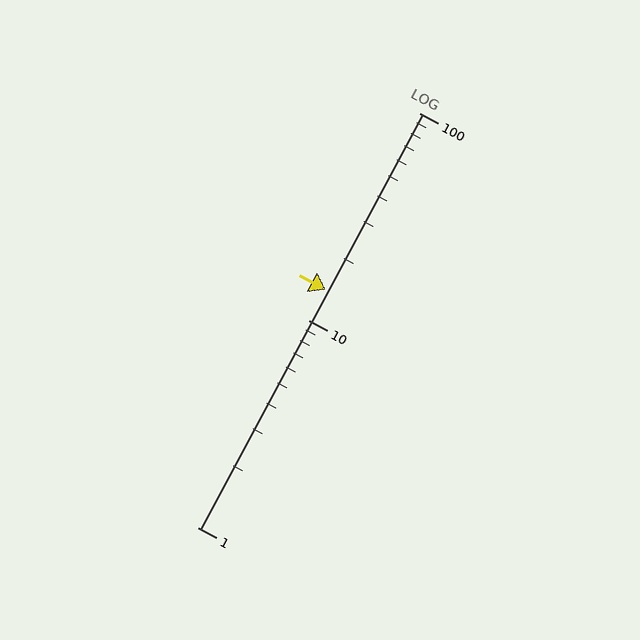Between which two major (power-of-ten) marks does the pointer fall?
The pointer is between 10 and 100.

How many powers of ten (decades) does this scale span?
The scale spans 2 decades, from 1 to 100.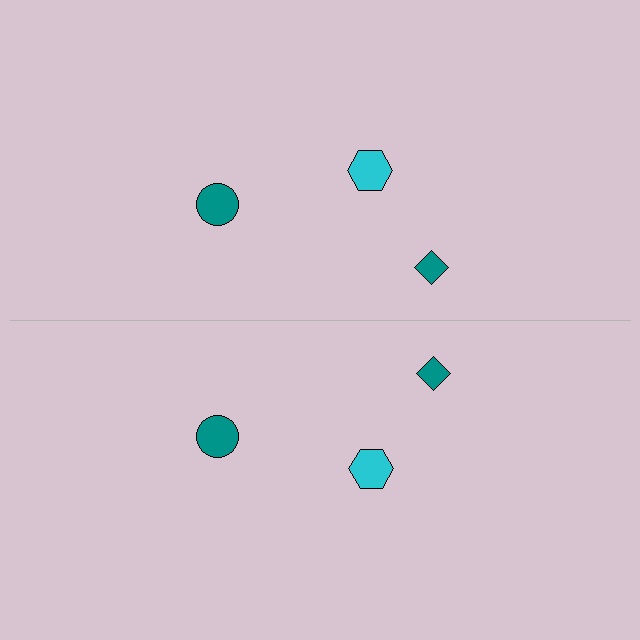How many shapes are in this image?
There are 6 shapes in this image.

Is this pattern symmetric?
Yes, this pattern has bilateral (reflection) symmetry.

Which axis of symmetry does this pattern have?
The pattern has a horizontal axis of symmetry running through the center of the image.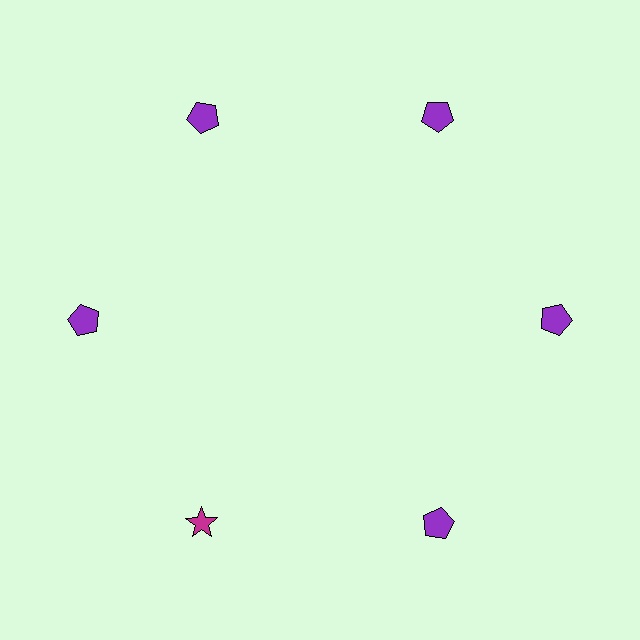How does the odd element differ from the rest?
It differs in both color (magenta instead of purple) and shape (star instead of pentagon).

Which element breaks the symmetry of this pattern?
The magenta star at roughly the 7 o'clock position breaks the symmetry. All other shapes are purple pentagons.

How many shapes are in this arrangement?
There are 6 shapes arranged in a ring pattern.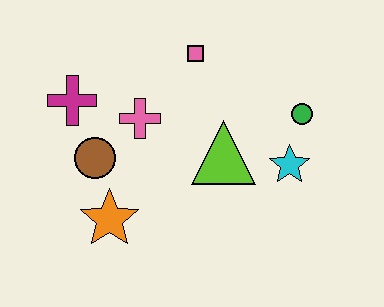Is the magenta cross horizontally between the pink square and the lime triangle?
No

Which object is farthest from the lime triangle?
The magenta cross is farthest from the lime triangle.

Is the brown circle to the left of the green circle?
Yes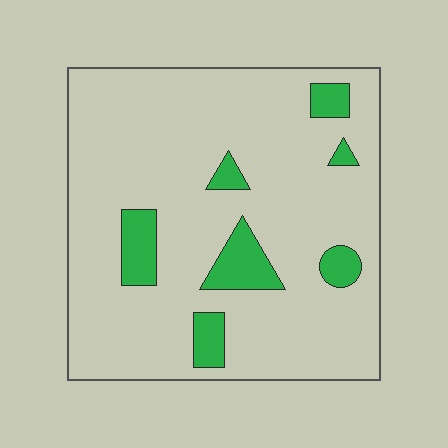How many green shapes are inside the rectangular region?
7.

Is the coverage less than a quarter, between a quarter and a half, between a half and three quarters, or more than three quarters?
Less than a quarter.